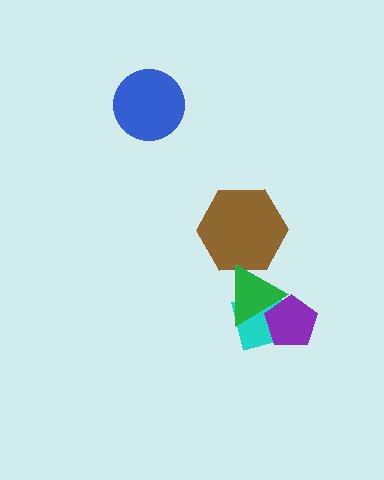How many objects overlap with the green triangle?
3 objects overlap with the green triangle.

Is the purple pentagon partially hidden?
No, no other shape covers it.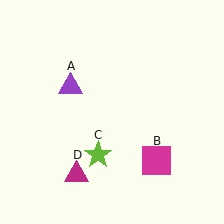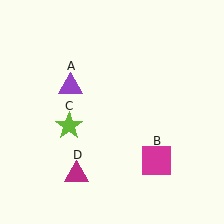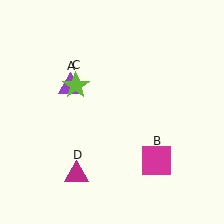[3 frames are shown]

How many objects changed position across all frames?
1 object changed position: lime star (object C).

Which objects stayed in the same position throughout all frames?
Purple triangle (object A) and magenta square (object B) and magenta triangle (object D) remained stationary.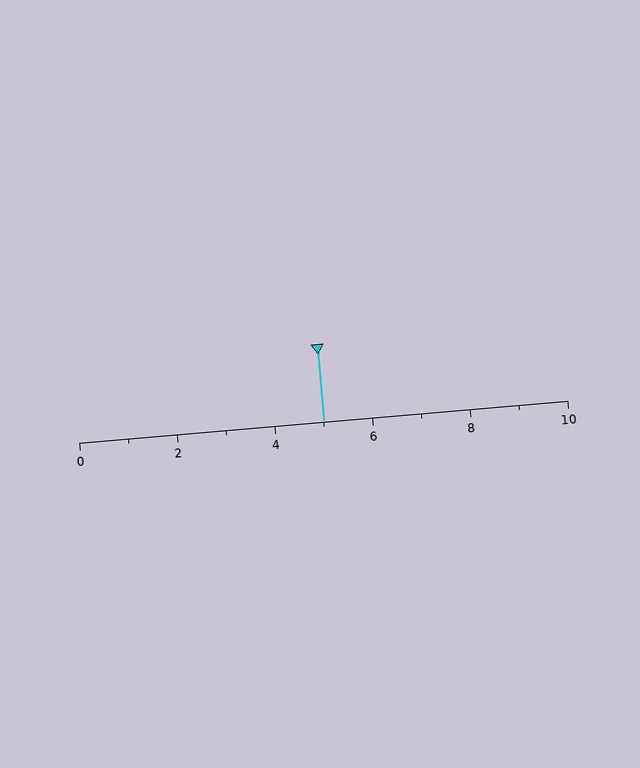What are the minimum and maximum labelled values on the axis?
The axis runs from 0 to 10.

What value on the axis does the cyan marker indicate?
The marker indicates approximately 5.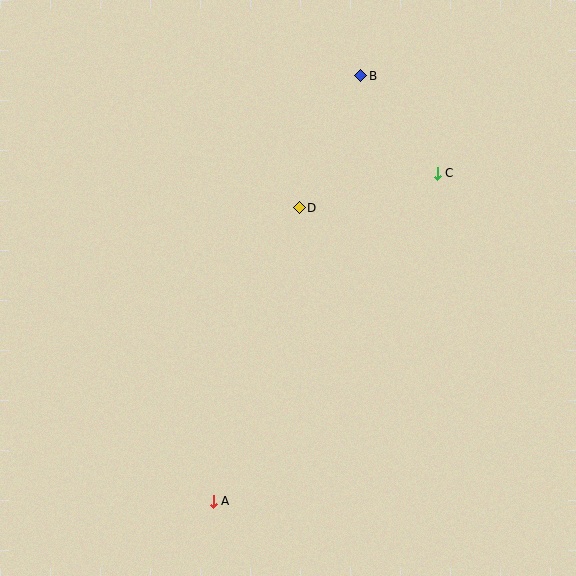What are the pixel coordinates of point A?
Point A is at (213, 501).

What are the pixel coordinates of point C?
Point C is at (437, 173).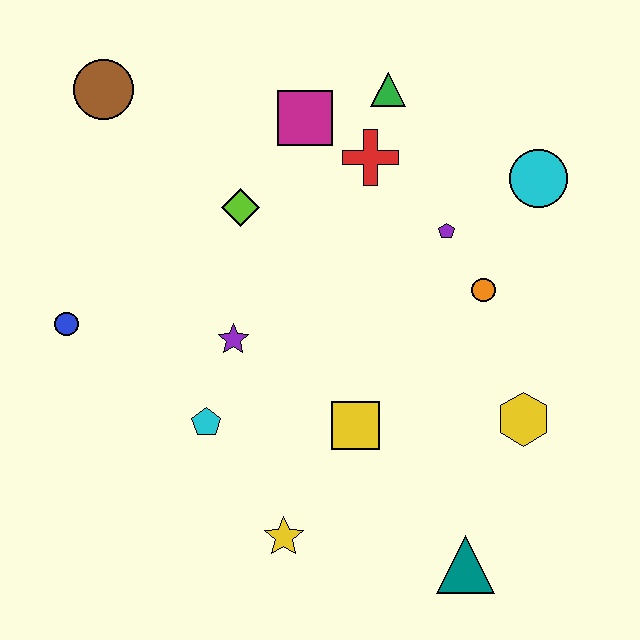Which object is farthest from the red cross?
The teal triangle is farthest from the red cross.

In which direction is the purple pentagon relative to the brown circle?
The purple pentagon is to the right of the brown circle.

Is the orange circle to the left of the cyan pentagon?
No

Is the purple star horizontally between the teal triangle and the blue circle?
Yes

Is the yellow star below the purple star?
Yes